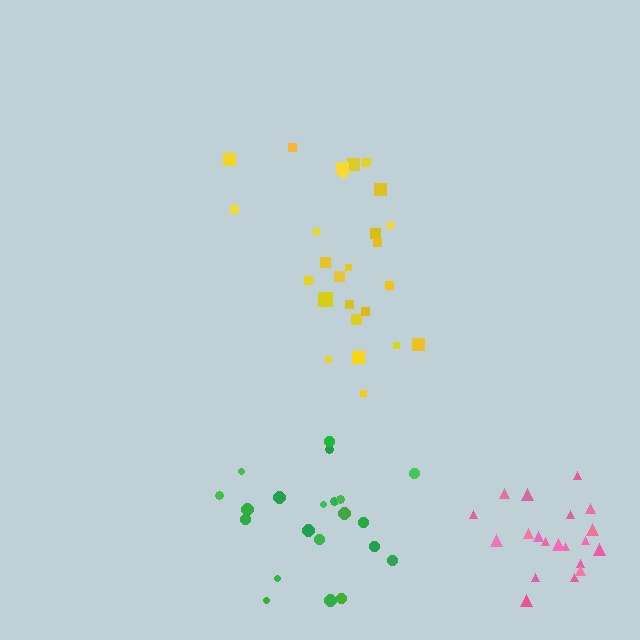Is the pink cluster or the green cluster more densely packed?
Pink.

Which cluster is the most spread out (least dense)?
Yellow.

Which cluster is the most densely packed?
Pink.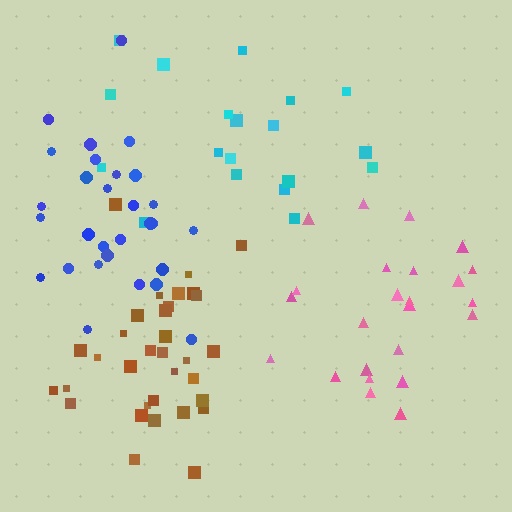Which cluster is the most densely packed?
Brown.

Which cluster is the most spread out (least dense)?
Cyan.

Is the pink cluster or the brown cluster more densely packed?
Brown.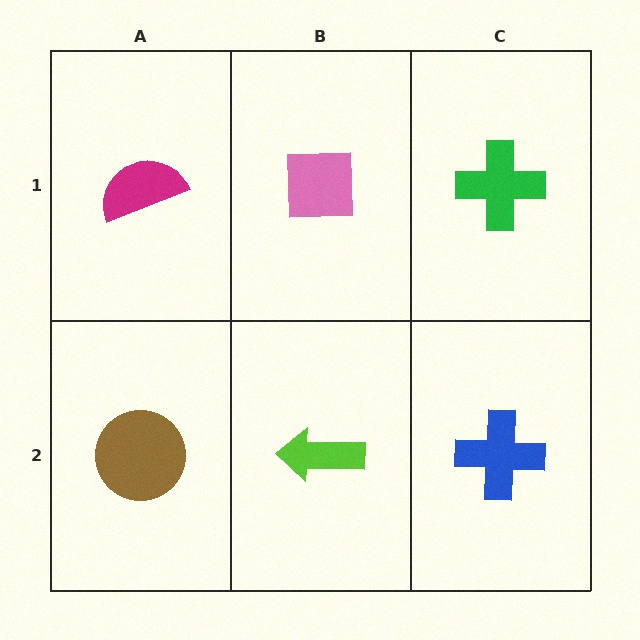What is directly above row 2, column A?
A magenta semicircle.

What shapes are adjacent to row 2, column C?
A green cross (row 1, column C), a lime arrow (row 2, column B).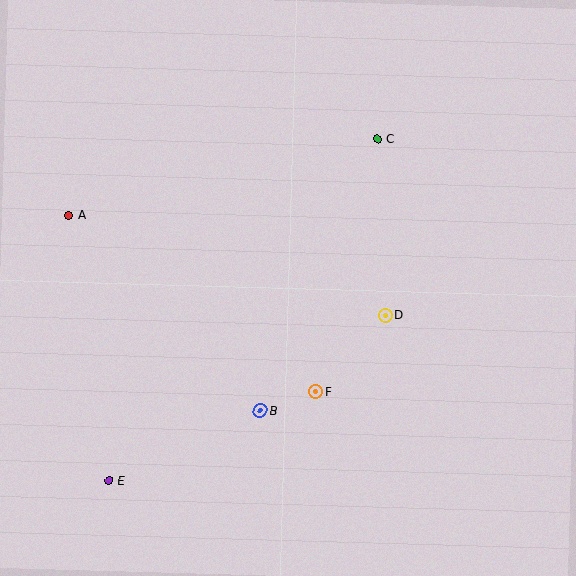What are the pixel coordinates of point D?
Point D is at (385, 315).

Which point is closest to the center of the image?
Point D at (385, 315) is closest to the center.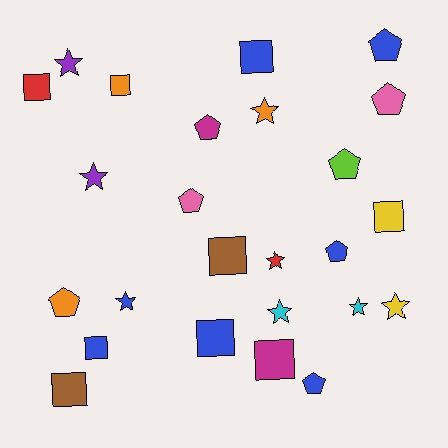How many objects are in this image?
There are 25 objects.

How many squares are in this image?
There are 9 squares.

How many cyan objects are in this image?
There are 2 cyan objects.